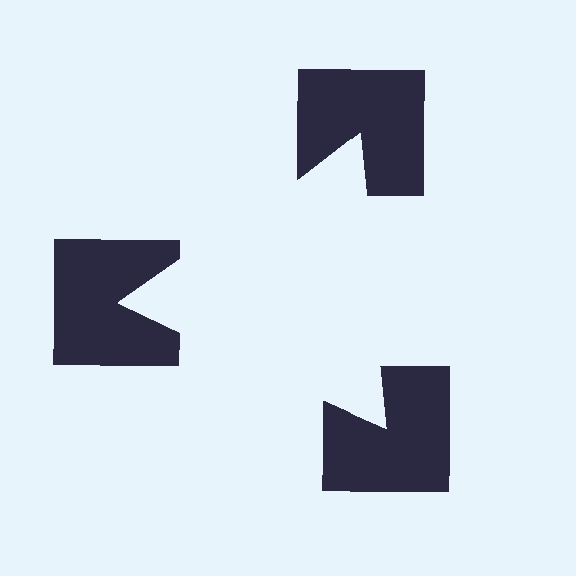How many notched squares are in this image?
There are 3 — one at each vertex of the illusory triangle.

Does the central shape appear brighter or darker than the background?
It typically appears slightly brighter than the background, even though no actual brightness change is drawn.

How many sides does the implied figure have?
3 sides.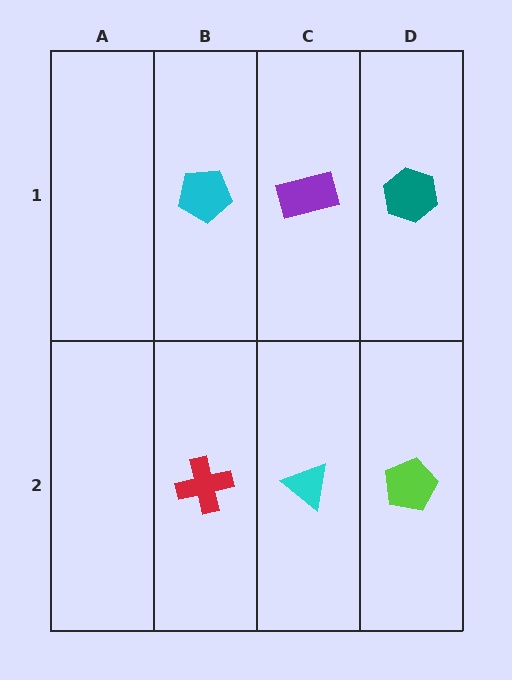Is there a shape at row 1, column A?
No, that cell is empty.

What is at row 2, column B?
A red cross.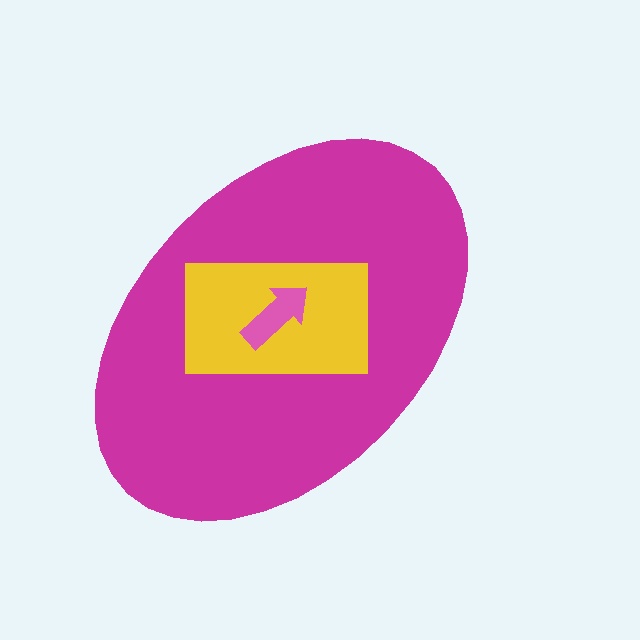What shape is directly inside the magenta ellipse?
The yellow rectangle.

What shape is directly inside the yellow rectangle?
The pink arrow.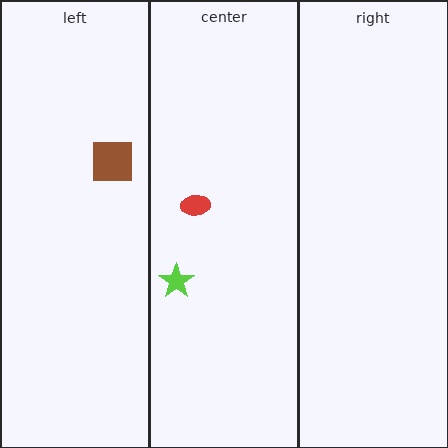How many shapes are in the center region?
2.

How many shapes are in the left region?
1.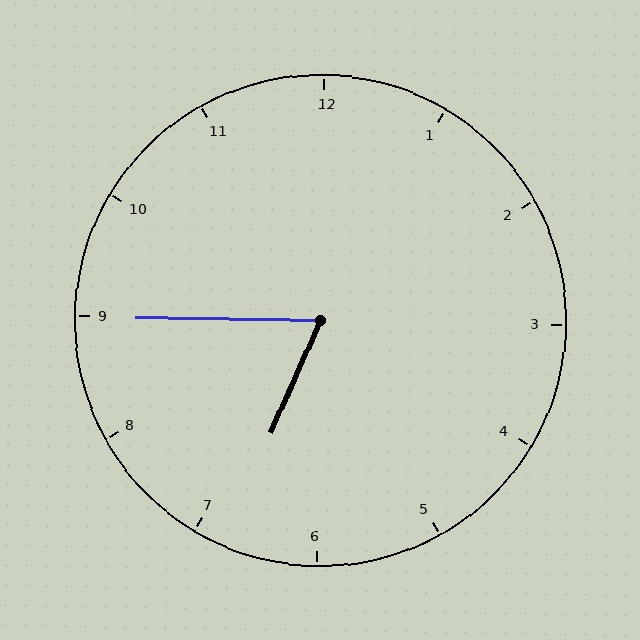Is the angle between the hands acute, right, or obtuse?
It is acute.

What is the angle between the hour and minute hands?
Approximately 68 degrees.